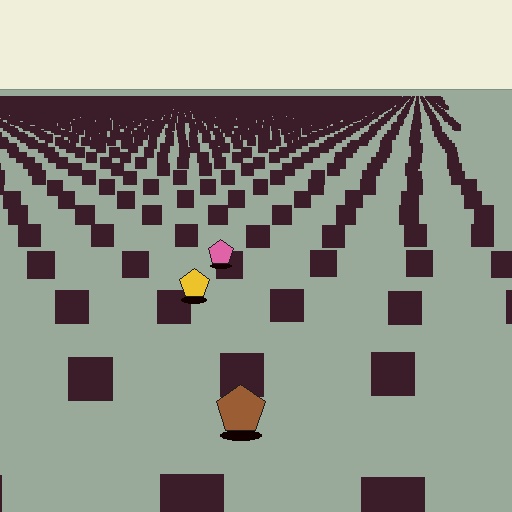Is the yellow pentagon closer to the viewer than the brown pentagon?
No. The brown pentagon is closer — you can tell from the texture gradient: the ground texture is coarser near it.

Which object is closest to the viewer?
The brown pentagon is closest. The texture marks near it are larger and more spread out.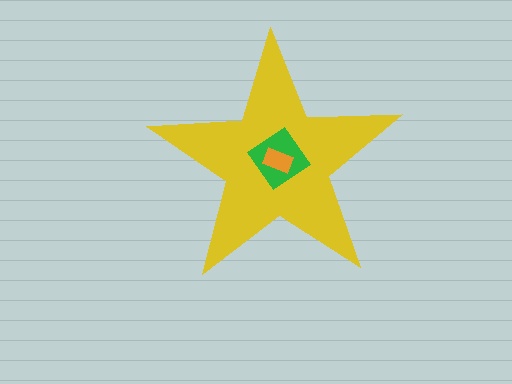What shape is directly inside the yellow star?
The green diamond.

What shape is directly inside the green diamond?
The orange rectangle.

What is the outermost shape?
The yellow star.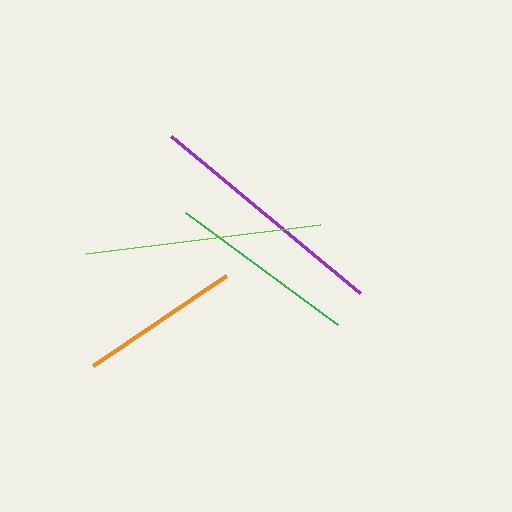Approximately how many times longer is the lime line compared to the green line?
The lime line is approximately 1.3 times the length of the green line.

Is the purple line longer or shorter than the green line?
The purple line is longer than the green line.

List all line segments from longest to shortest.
From longest to shortest: purple, lime, green, orange.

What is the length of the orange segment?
The orange segment is approximately 161 pixels long.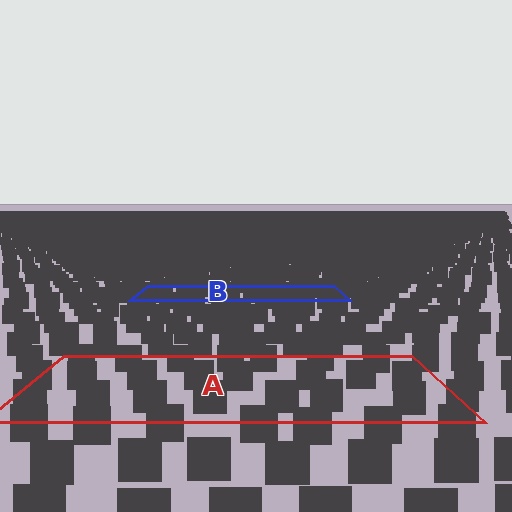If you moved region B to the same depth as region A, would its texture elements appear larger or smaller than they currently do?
They would appear larger. At a closer depth, the same texture elements are projected at a bigger on-screen size.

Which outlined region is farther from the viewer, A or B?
Region B is farther from the viewer — the texture elements inside it appear smaller and more densely packed.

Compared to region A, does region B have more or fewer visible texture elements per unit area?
Region B has more texture elements per unit area — they are packed more densely because it is farther away.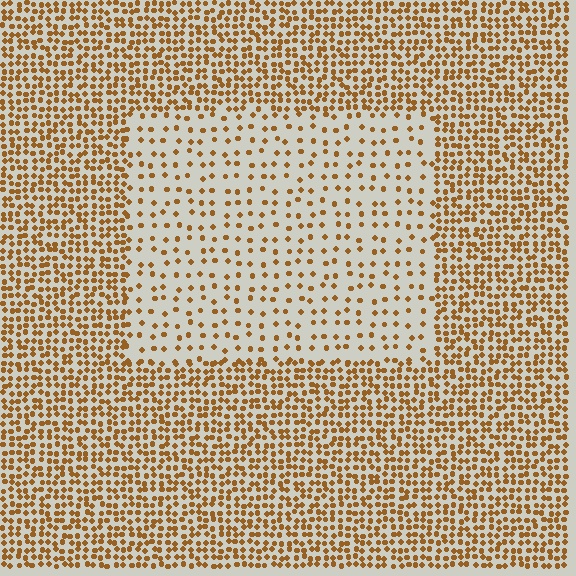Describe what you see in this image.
The image contains small brown elements arranged at two different densities. A rectangle-shaped region is visible where the elements are less densely packed than the surrounding area.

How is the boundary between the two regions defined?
The boundary is defined by a change in element density (approximately 2.7x ratio). All elements are the same color, size, and shape.